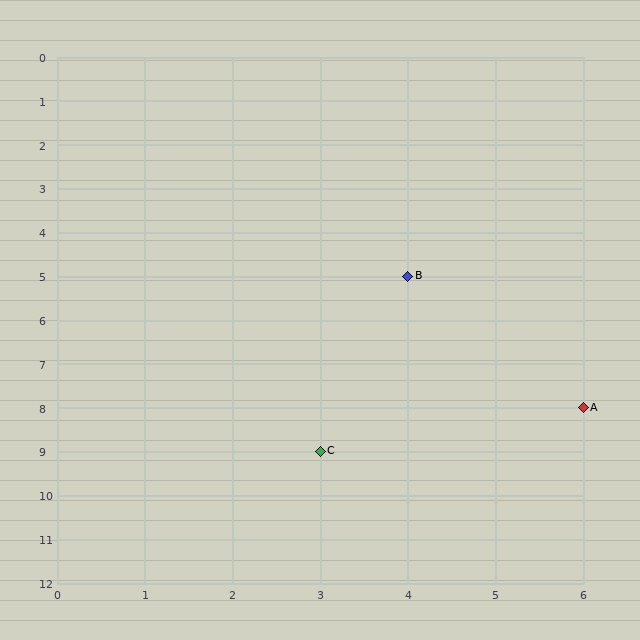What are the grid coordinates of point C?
Point C is at grid coordinates (3, 9).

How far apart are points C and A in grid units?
Points C and A are 3 columns and 1 row apart (about 3.2 grid units diagonally).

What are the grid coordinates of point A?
Point A is at grid coordinates (6, 8).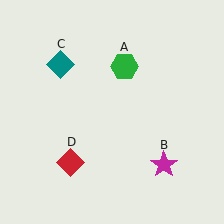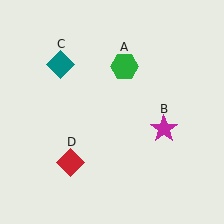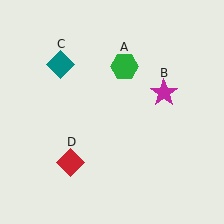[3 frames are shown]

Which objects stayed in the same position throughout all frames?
Green hexagon (object A) and teal diamond (object C) and red diamond (object D) remained stationary.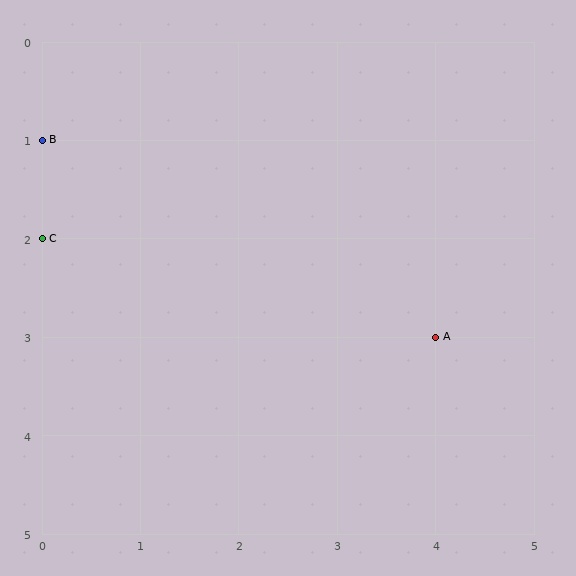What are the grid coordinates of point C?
Point C is at grid coordinates (0, 2).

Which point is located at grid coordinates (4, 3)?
Point A is at (4, 3).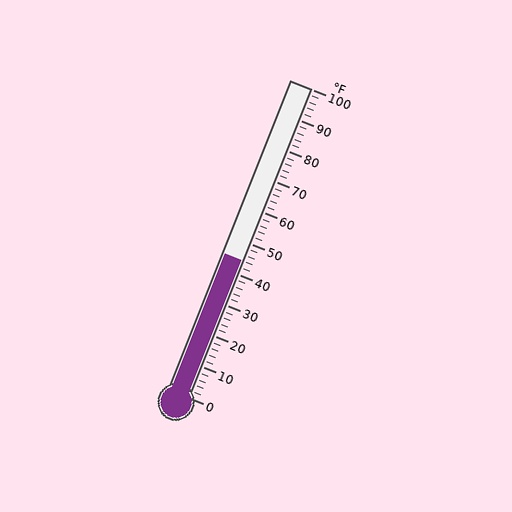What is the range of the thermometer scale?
The thermometer scale ranges from 0°F to 100°F.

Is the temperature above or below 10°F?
The temperature is above 10°F.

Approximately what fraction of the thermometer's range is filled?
The thermometer is filled to approximately 45% of its range.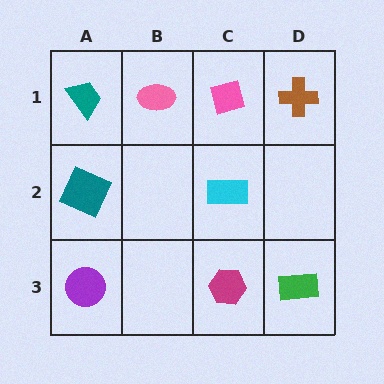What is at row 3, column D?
A green rectangle.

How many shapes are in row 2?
2 shapes.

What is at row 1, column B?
A pink ellipse.